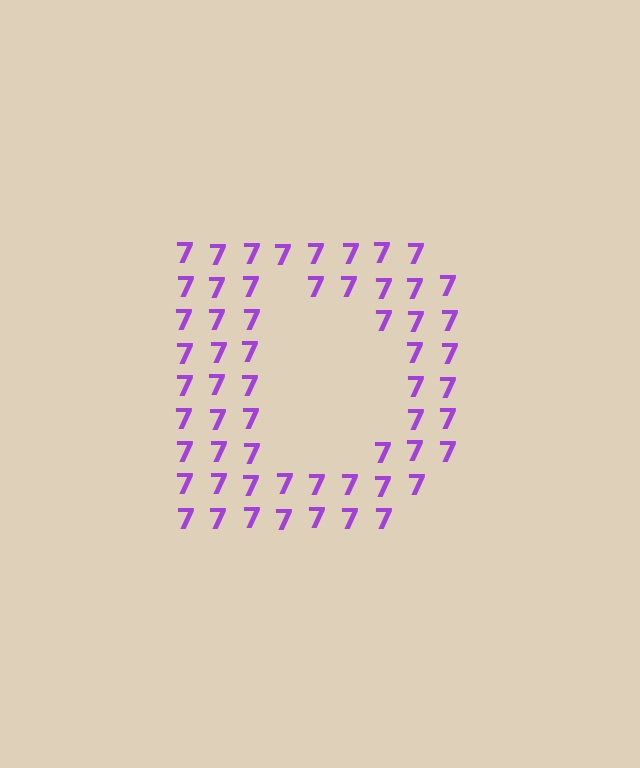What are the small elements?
The small elements are digit 7's.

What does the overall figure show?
The overall figure shows the letter D.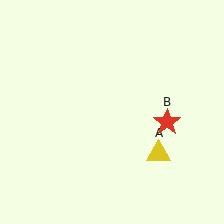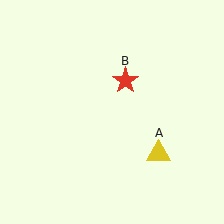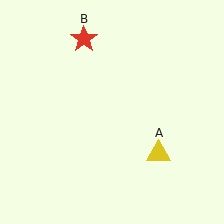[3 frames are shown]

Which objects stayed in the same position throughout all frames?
Yellow triangle (object A) remained stationary.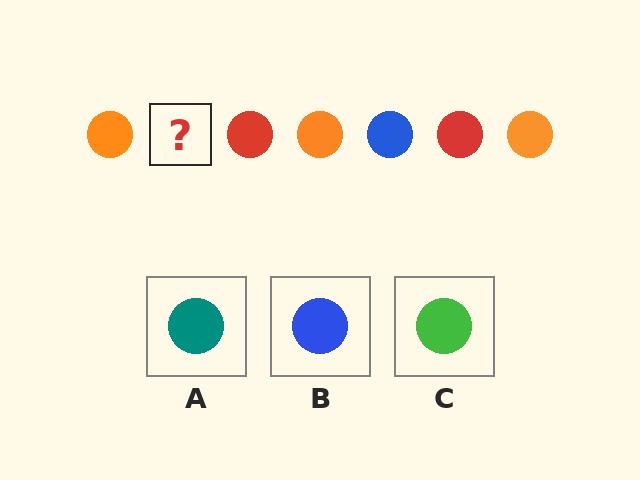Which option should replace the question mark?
Option B.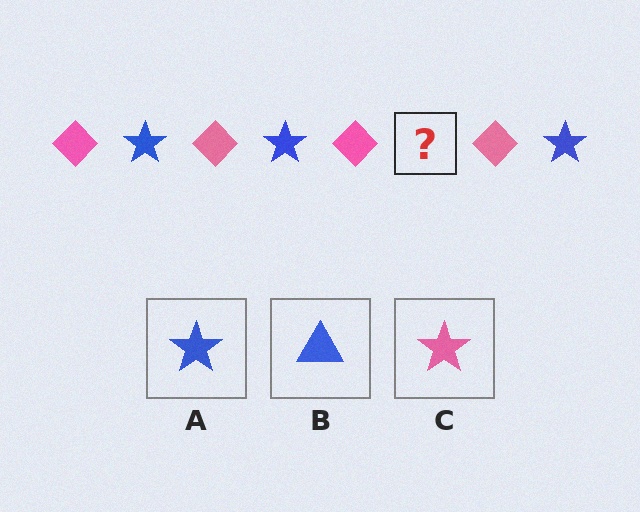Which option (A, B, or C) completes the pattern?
A.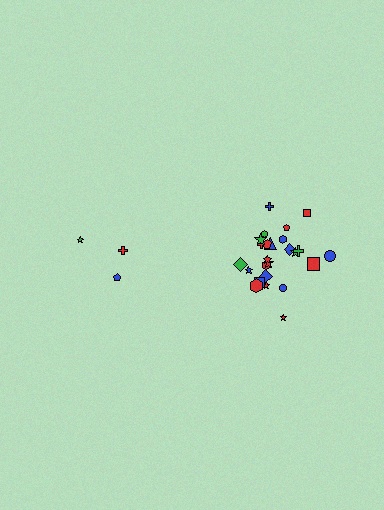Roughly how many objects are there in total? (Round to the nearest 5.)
Roughly 30 objects in total.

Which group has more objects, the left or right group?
The right group.